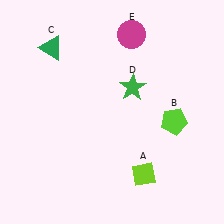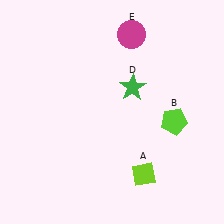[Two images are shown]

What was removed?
The green triangle (C) was removed in Image 2.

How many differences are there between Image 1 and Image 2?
There is 1 difference between the two images.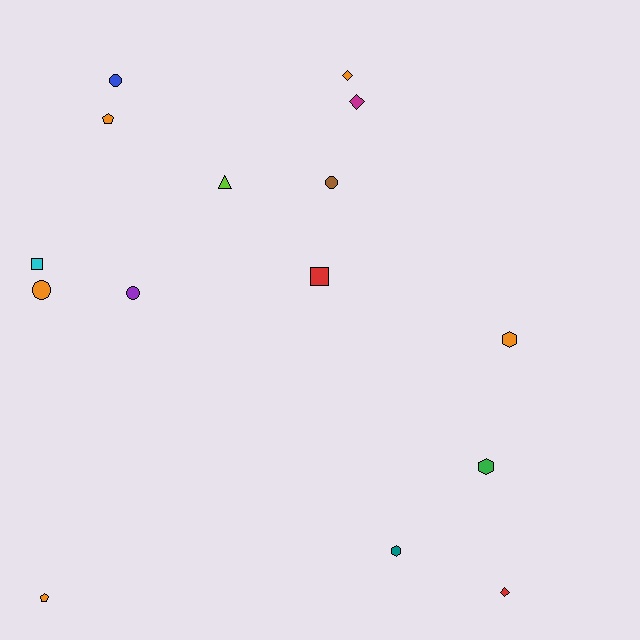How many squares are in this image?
There are 2 squares.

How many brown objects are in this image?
There is 1 brown object.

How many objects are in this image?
There are 15 objects.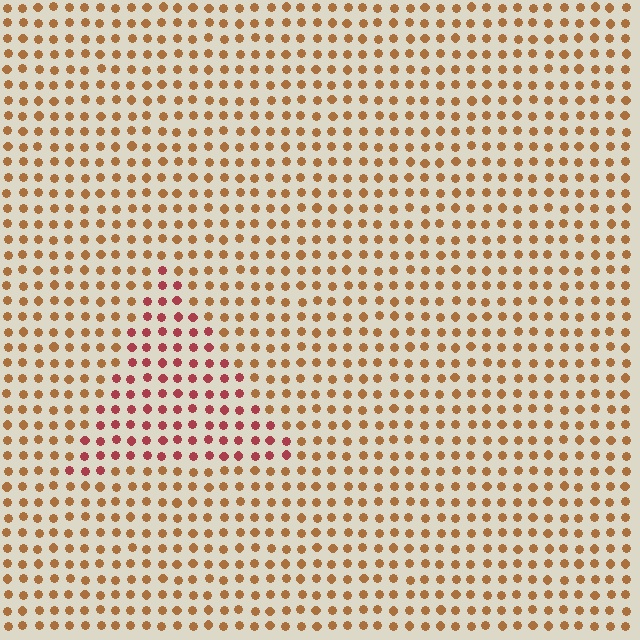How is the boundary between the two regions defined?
The boundary is defined purely by a slight shift in hue (about 36 degrees). Spacing, size, and orientation are identical on both sides.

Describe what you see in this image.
The image is filled with small brown elements in a uniform arrangement. A triangle-shaped region is visible where the elements are tinted to a slightly different hue, forming a subtle color boundary.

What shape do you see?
I see a triangle.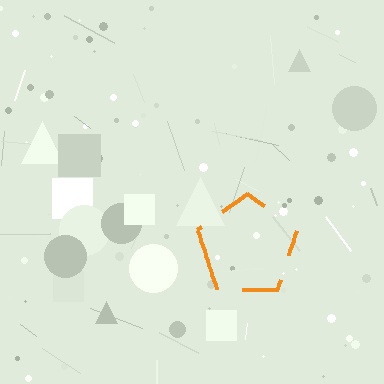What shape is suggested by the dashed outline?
The dashed outline suggests a pentagon.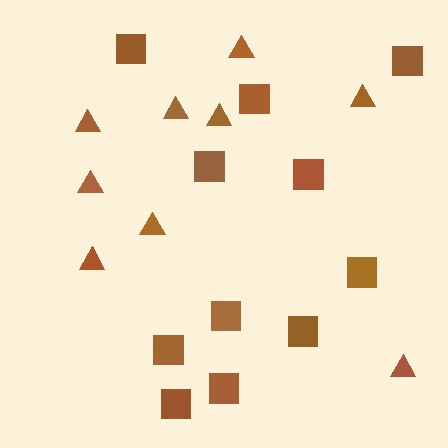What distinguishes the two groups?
There are 2 groups: one group of triangles (9) and one group of squares (11).